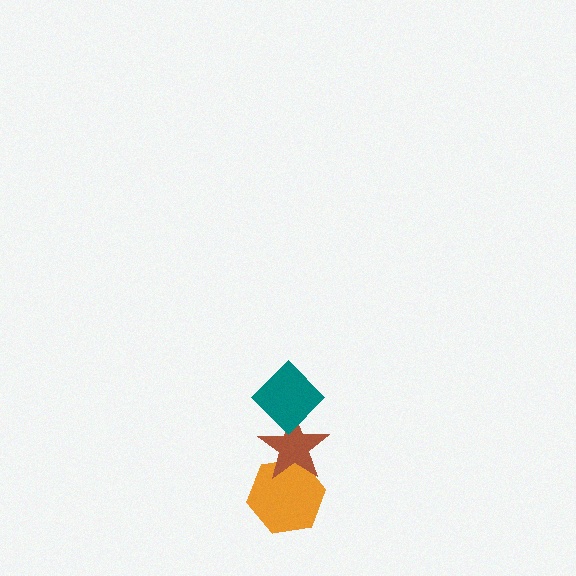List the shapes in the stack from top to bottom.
From top to bottom: the teal diamond, the brown star, the orange hexagon.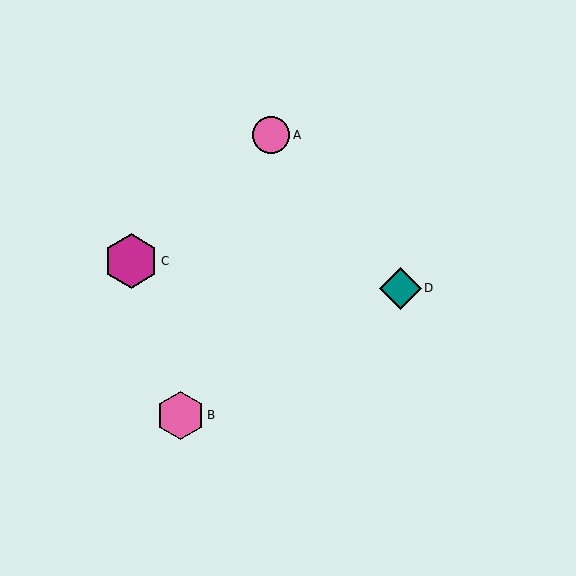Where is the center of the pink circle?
The center of the pink circle is at (271, 135).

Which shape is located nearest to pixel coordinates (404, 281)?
The teal diamond (labeled D) at (400, 288) is nearest to that location.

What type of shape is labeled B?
Shape B is a pink hexagon.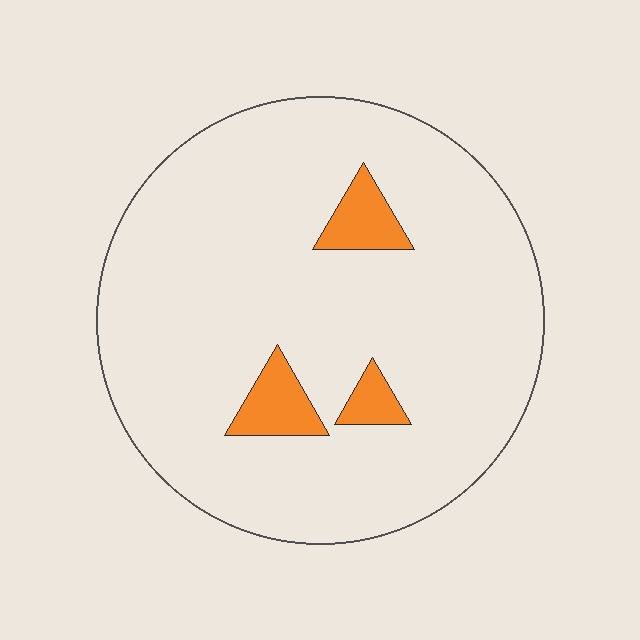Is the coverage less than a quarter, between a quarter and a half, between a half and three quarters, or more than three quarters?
Less than a quarter.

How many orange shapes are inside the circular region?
3.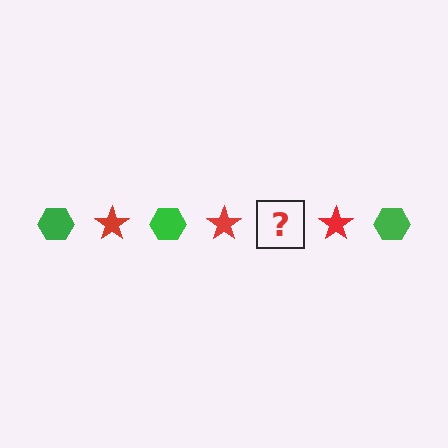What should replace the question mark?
The question mark should be replaced with a green hexagon.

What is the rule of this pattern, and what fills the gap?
The rule is that the pattern alternates between green hexagon and red star. The gap should be filled with a green hexagon.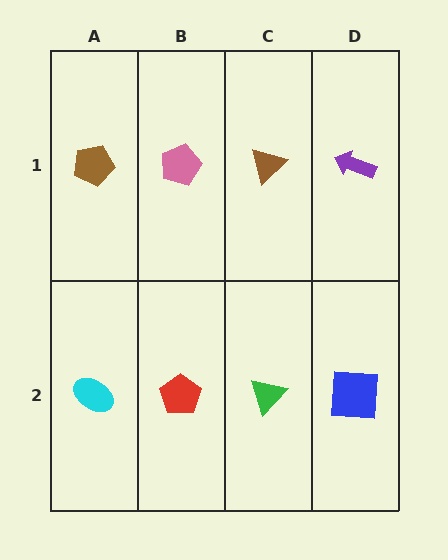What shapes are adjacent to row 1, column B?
A red pentagon (row 2, column B), a brown pentagon (row 1, column A), a brown triangle (row 1, column C).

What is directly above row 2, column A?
A brown pentagon.